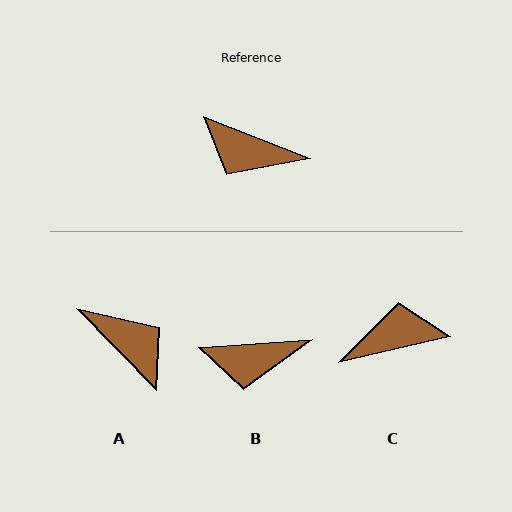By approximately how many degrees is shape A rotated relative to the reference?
Approximately 156 degrees counter-clockwise.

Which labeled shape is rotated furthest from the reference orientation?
A, about 156 degrees away.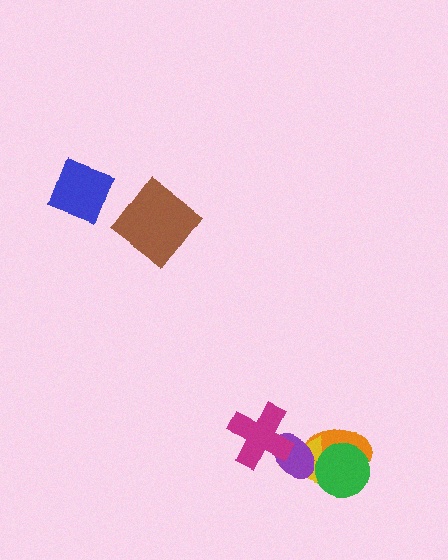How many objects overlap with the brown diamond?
0 objects overlap with the brown diamond.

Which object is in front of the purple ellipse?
The magenta cross is in front of the purple ellipse.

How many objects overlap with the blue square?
0 objects overlap with the blue square.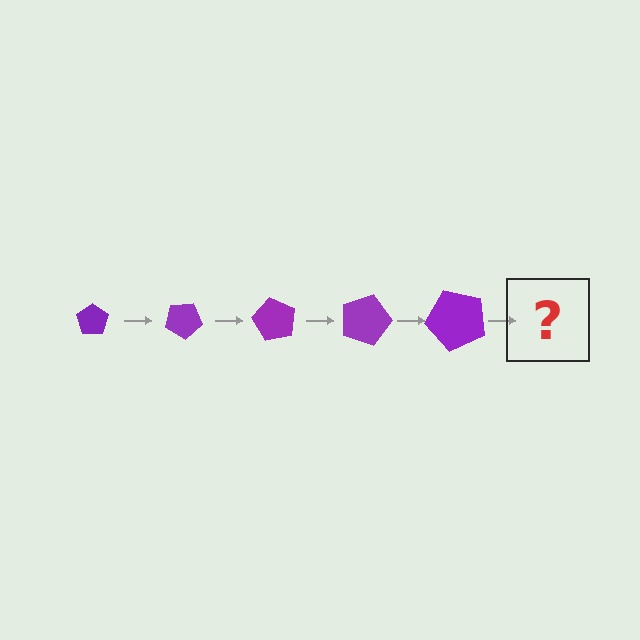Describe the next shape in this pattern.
It should be a pentagon, larger than the previous one and rotated 150 degrees from the start.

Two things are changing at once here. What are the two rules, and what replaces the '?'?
The two rules are that the pentagon grows larger each step and it rotates 30 degrees each step. The '?' should be a pentagon, larger than the previous one and rotated 150 degrees from the start.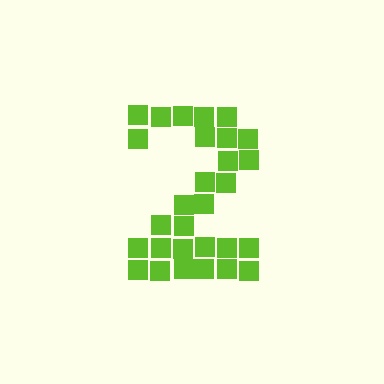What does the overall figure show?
The overall figure shows the digit 2.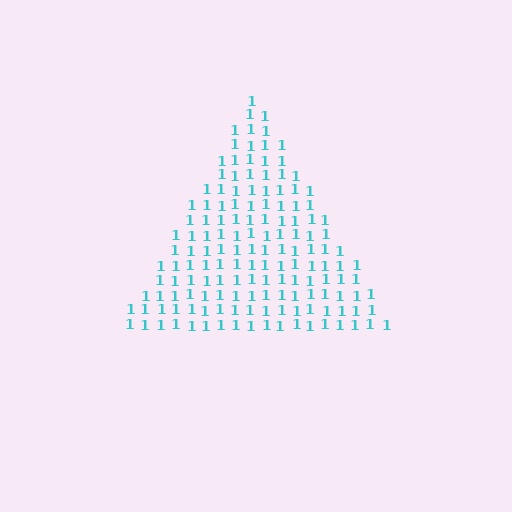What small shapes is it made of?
It is made of small digit 1's.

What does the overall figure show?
The overall figure shows a triangle.